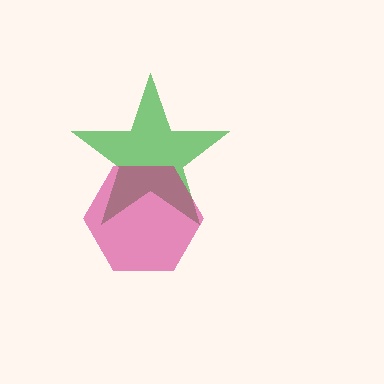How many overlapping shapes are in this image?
There are 2 overlapping shapes in the image.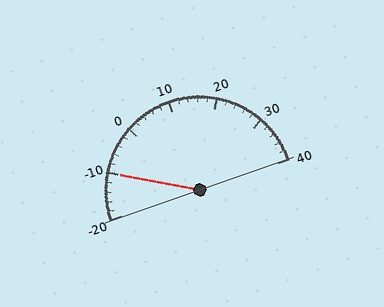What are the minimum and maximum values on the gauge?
The gauge ranges from -20 to 40.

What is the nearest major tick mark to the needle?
The nearest major tick mark is -10.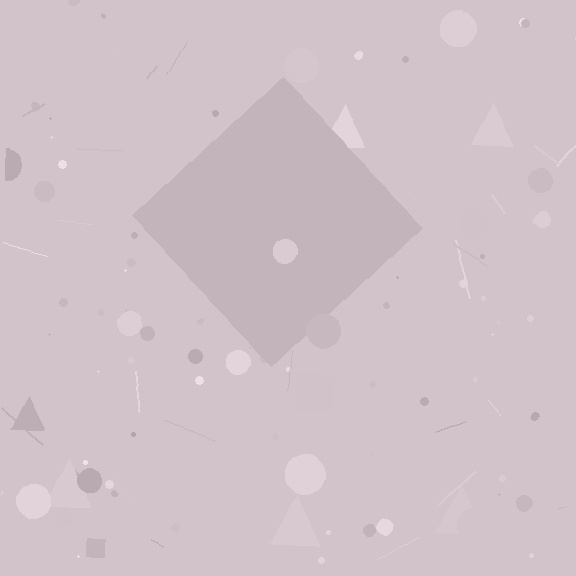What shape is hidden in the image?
A diamond is hidden in the image.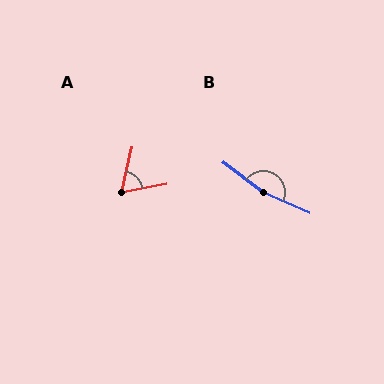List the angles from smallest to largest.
A (67°), B (166°).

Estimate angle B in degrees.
Approximately 166 degrees.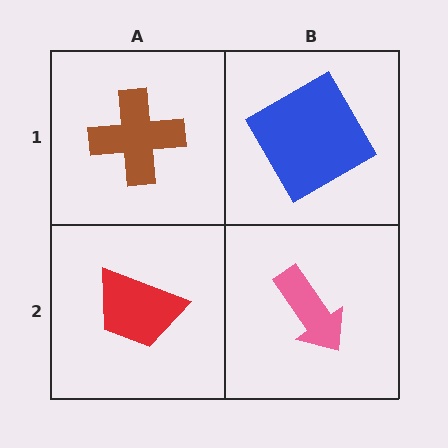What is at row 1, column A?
A brown cross.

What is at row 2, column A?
A red trapezoid.